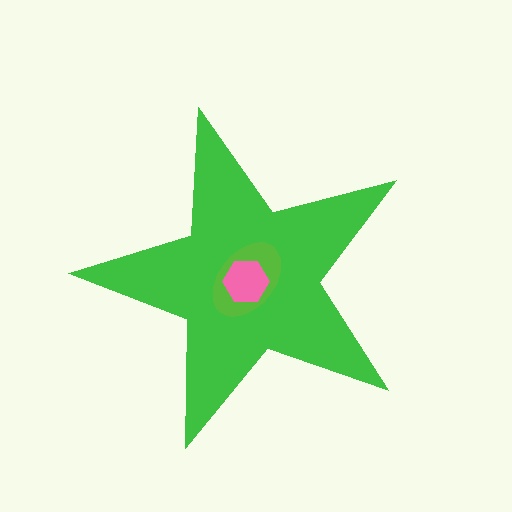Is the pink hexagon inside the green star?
Yes.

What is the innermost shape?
The pink hexagon.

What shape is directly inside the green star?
The lime ellipse.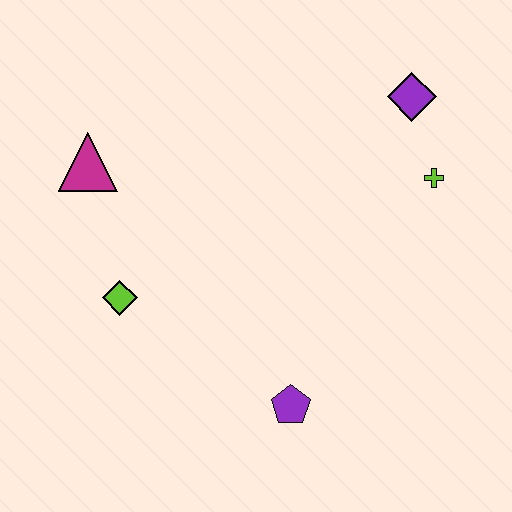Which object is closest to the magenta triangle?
The lime diamond is closest to the magenta triangle.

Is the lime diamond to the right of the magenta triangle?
Yes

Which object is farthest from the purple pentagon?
The purple diamond is farthest from the purple pentagon.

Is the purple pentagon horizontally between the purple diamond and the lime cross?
No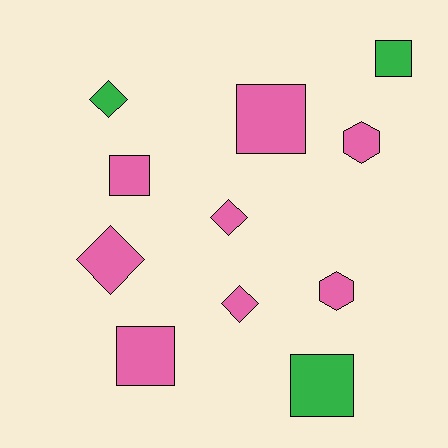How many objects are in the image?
There are 11 objects.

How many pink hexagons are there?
There are 2 pink hexagons.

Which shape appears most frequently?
Square, with 5 objects.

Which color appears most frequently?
Pink, with 8 objects.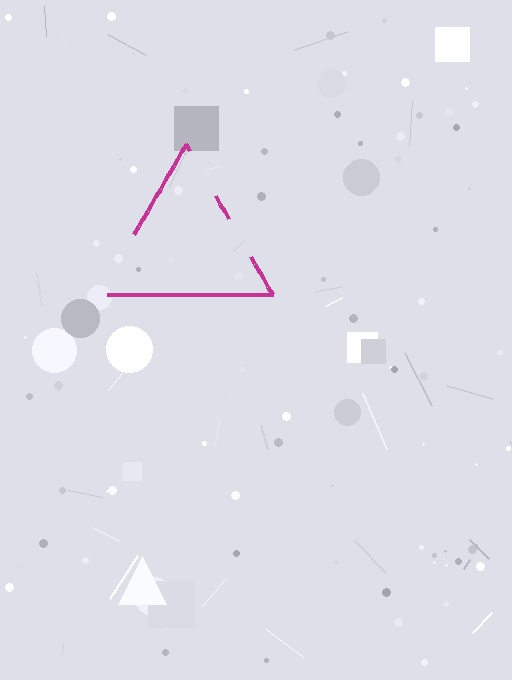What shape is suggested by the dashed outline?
The dashed outline suggests a triangle.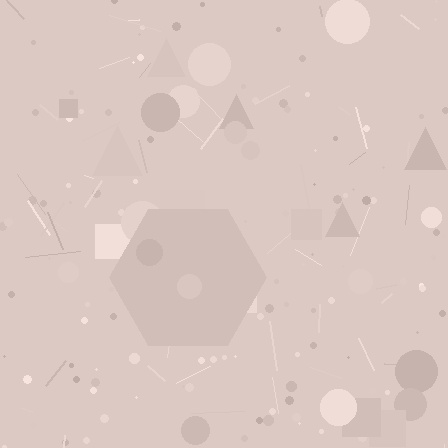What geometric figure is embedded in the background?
A hexagon is embedded in the background.